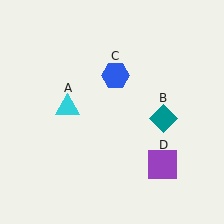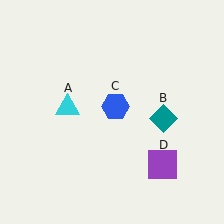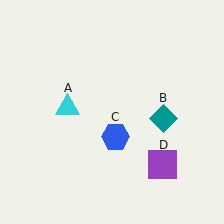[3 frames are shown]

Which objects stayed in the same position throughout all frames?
Cyan triangle (object A) and teal diamond (object B) and purple square (object D) remained stationary.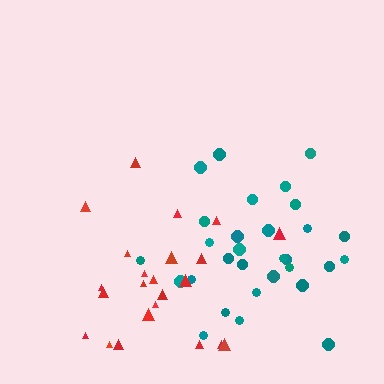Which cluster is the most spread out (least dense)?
Red.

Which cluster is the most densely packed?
Teal.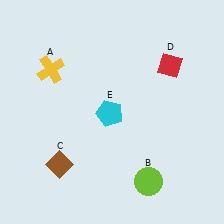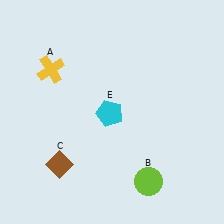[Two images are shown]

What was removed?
The red diamond (D) was removed in Image 2.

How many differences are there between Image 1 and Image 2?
There is 1 difference between the two images.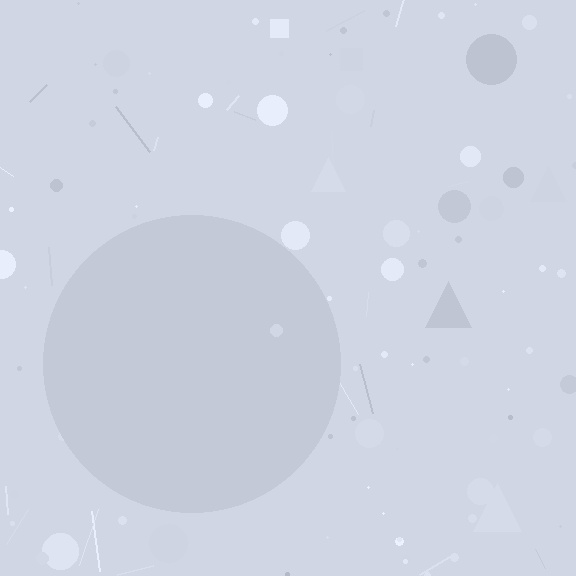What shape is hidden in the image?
A circle is hidden in the image.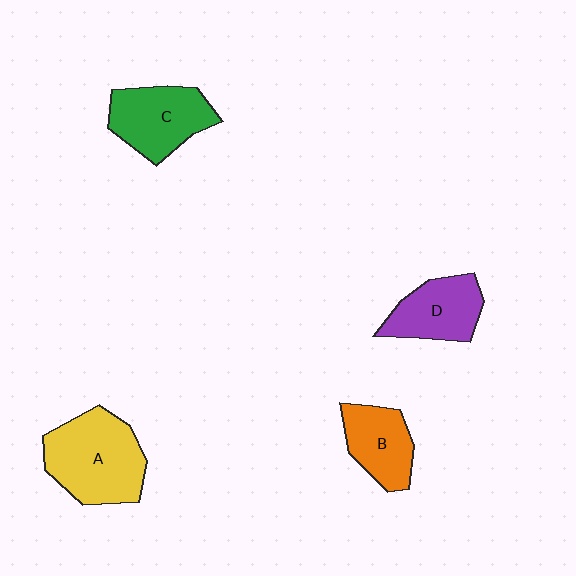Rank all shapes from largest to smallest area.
From largest to smallest: A (yellow), C (green), D (purple), B (orange).